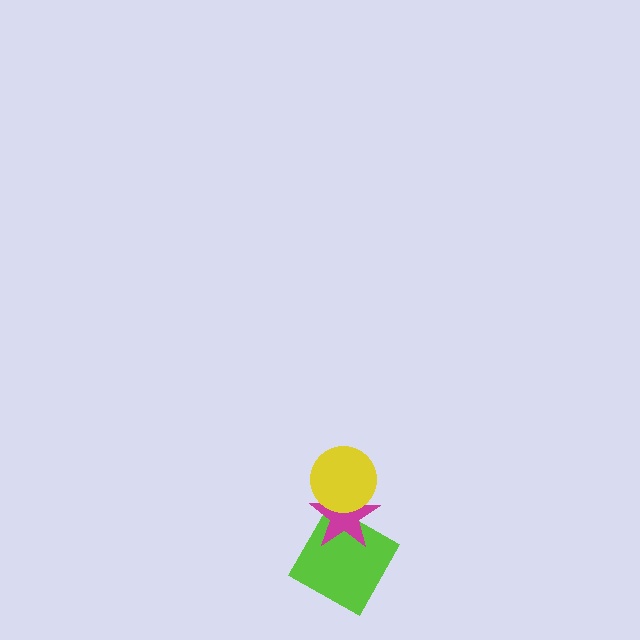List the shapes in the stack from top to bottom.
From top to bottom: the yellow circle, the magenta star, the lime square.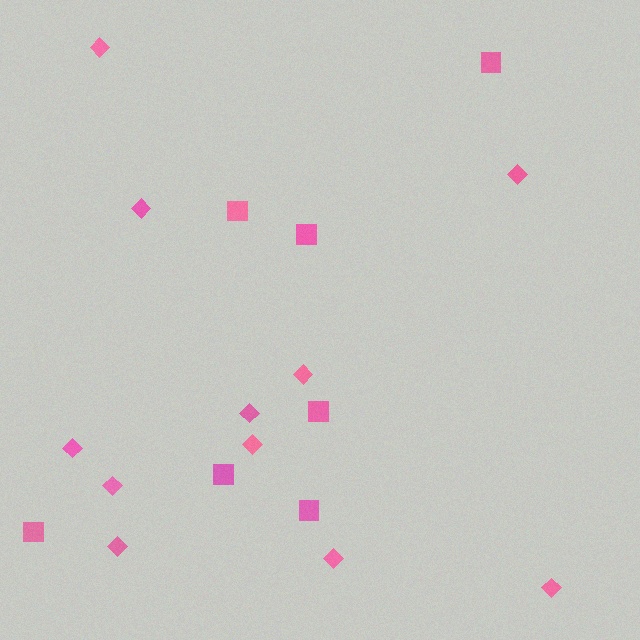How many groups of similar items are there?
There are 2 groups: one group of diamonds (11) and one group of squares (7).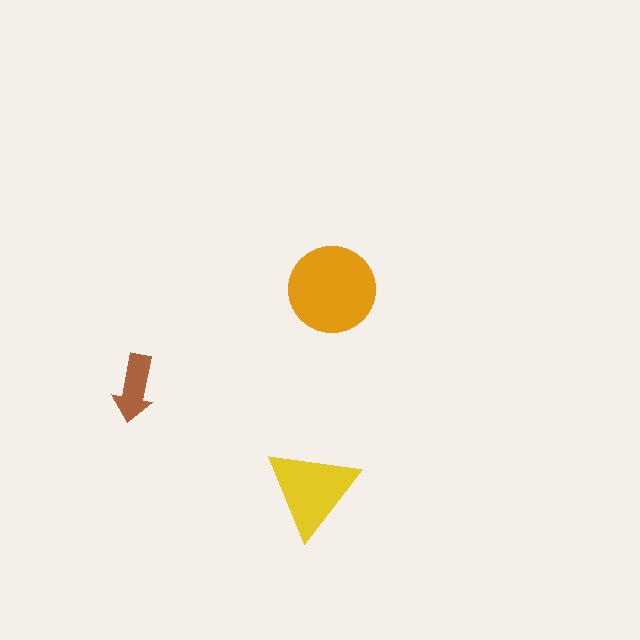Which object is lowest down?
The yellow triangle is bottommost.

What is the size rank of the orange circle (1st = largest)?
1st.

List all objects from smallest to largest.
The brown arrow, the yellow triangle, the orange circle.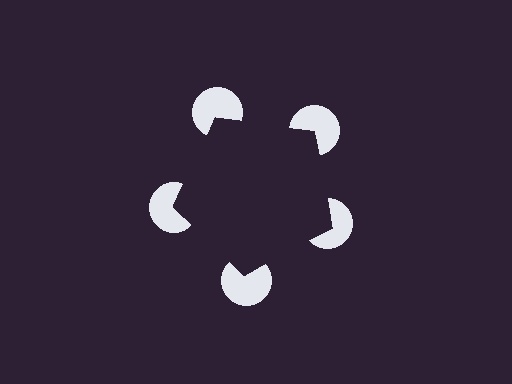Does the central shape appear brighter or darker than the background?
It typically appears slightly darker than the background, even though no actual brightness change is drawn.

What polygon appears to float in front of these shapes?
An illusory pentagon — its edges are inferred from the aligned wedge cuts in the pac-man discs, not physically drawn.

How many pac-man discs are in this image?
There are 5 — one at each vertex of the illusory pentagon.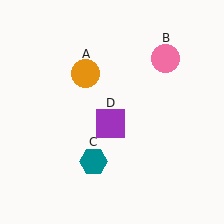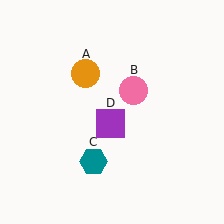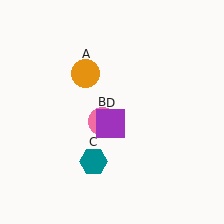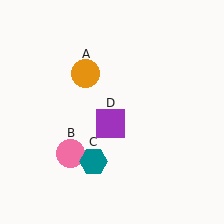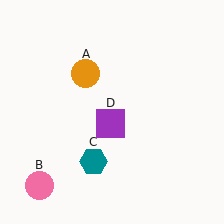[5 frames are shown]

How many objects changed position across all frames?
1 object changed position: pink circle (object B).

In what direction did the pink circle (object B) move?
The pink circle (object B) moved down and to the left.